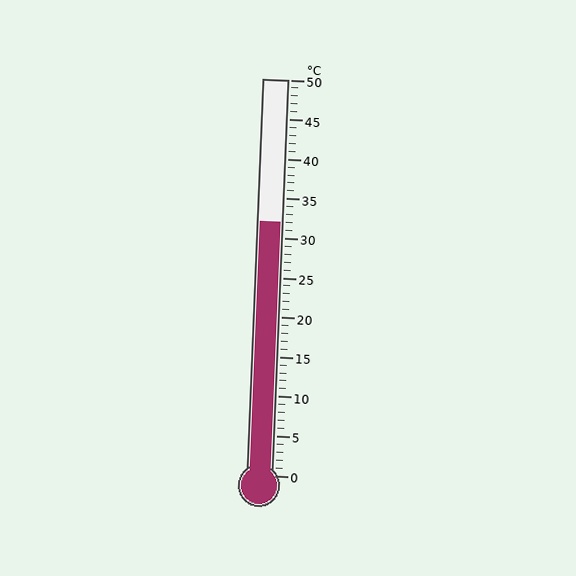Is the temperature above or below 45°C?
The temperature is below 45°C.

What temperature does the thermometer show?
The thermometer shows approximately 32°C.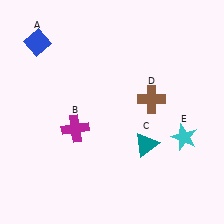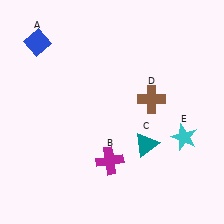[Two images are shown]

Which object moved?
The magenta cross (B) moved right.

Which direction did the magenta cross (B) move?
The magenta cross (B) moved right.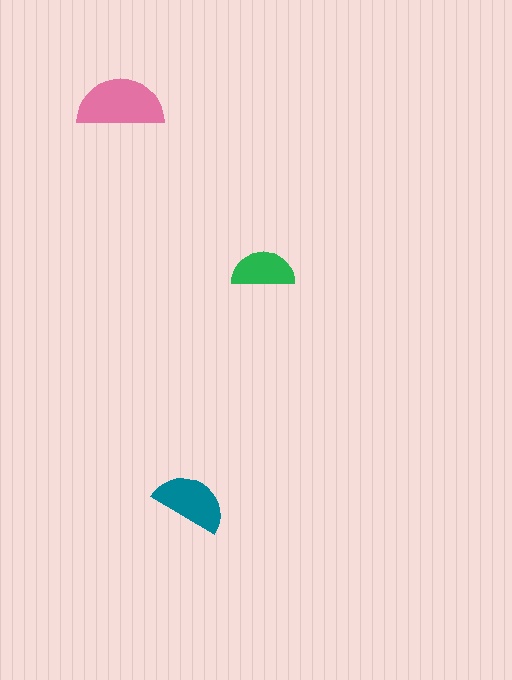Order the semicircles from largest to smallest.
the pink one, the teal one, the green one.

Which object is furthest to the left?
The pink semicircle is leftmost.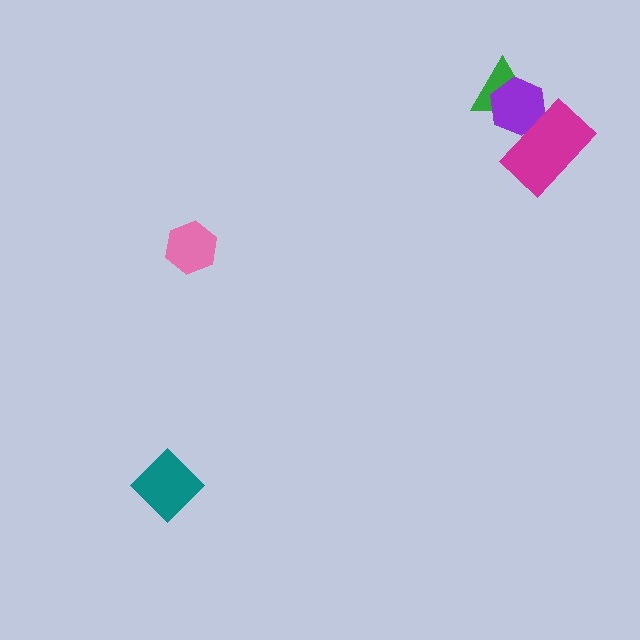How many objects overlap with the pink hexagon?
0 objects overlap with the pink hexagon.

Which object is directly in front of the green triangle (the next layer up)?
The purple hexagon is directly in front of the green triangle.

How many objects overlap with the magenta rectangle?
2 objects overlap with the magenta rectangle.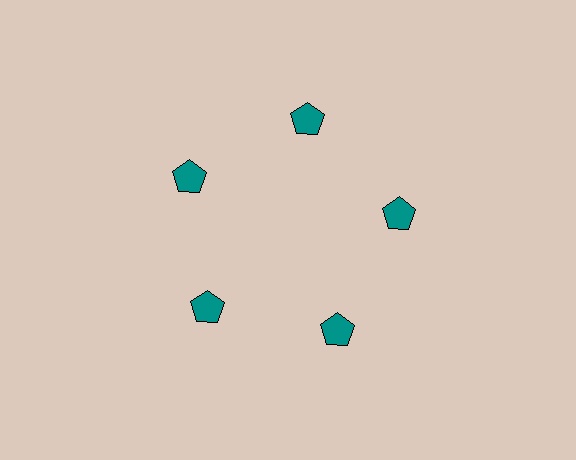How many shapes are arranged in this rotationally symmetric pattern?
There are 5 shapes, arranged in 5 groups of 1.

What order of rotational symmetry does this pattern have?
This pattern has 5-fold rotational symmetry.